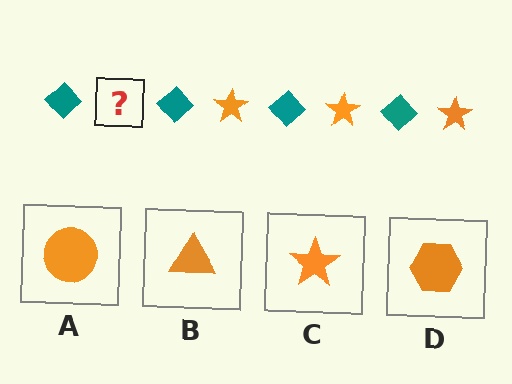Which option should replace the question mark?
Option C.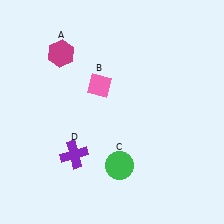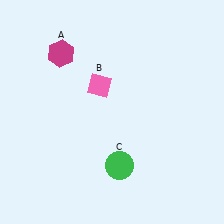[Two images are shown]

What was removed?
The purple cross (D) was removed in Image 2.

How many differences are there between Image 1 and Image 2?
There is 1 difference between the two images.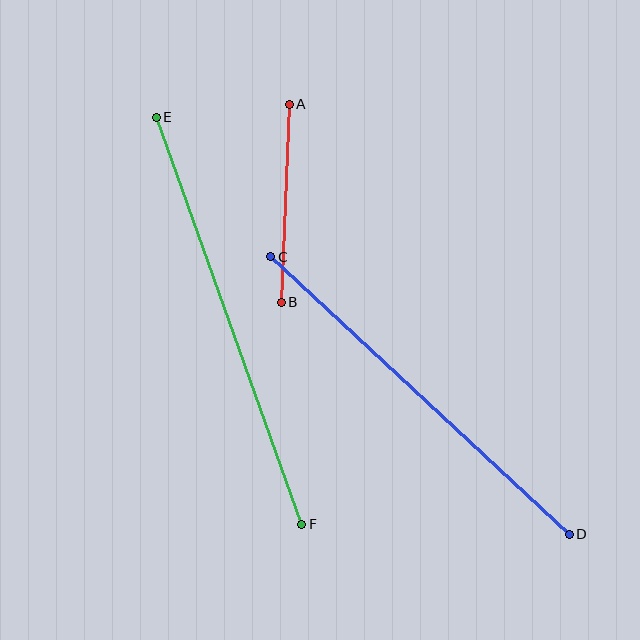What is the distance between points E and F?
The distance is approximately 432 pixels.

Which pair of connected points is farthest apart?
Points E and F are farthest apart.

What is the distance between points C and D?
The distance is approximately 408 pixels.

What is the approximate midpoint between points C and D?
The midpoint is at approximately (420, 396) pixels.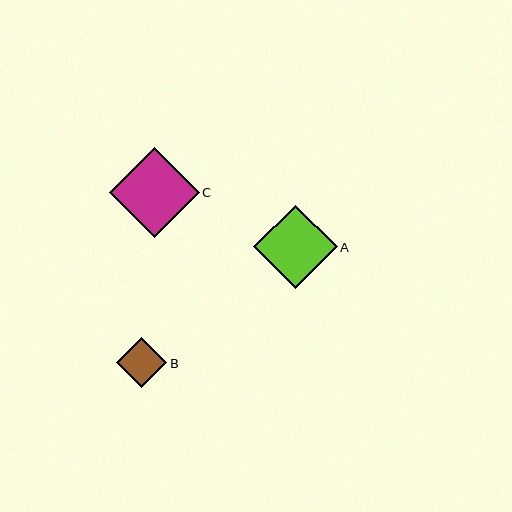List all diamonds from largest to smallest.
From largest to smallest: C, A, B.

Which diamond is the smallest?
Diamond B is the smallest with a size of approximately 50 pixels.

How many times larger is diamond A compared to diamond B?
Diamond A is approximately 1.7 times the size of diamond B.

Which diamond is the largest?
Diamond C is the largest with a size of approximately 90 pixels.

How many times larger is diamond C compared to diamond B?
Diamond C is approximately 1.8 times the size of diamond B.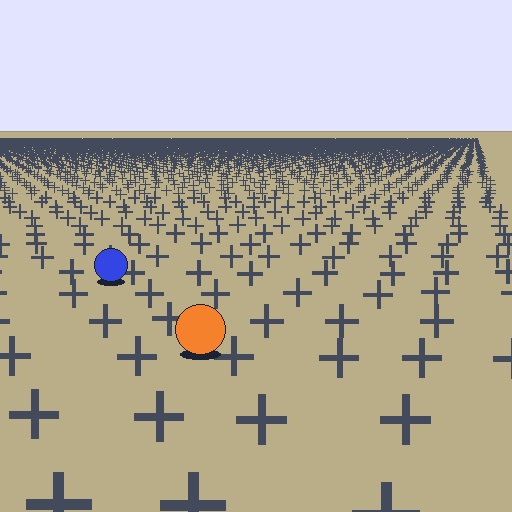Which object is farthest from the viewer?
The blue circle is farthest from the viewer. It appears smaller and the ground texture around it is denser.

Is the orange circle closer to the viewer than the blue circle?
Yes. The orange circle is closer — you can tell from the texture gradient: the ground texture is coarser near it.